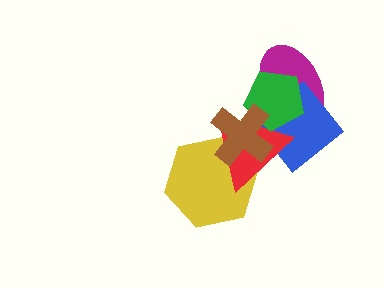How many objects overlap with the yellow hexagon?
2 objects overlap with the yellow hexagon.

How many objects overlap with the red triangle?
5 objects overlap with the red triangle.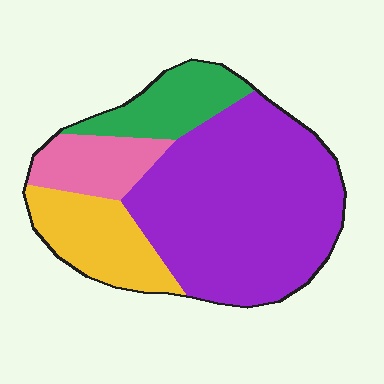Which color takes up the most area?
Purple, at roughly 60%.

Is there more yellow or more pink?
Yellow.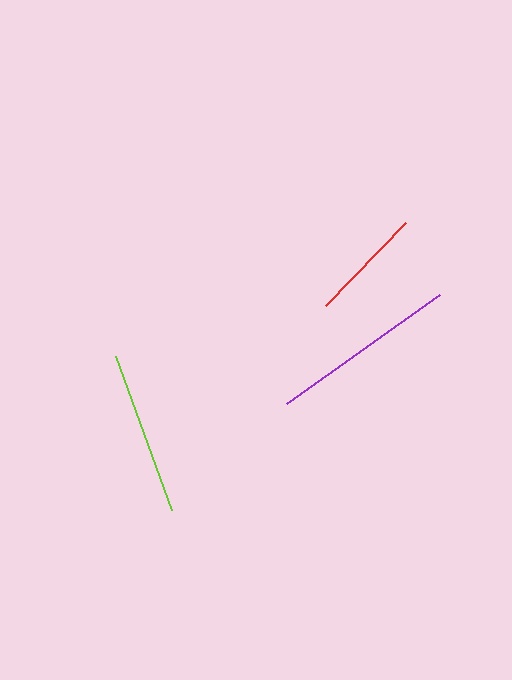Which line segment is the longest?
The purple line is the longest at approximately 188 pixels.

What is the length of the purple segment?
The purple segment is approximately 188 pixels long.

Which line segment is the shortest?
The red line is the shortest at approximately 115 pixels.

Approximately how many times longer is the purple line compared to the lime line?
The purple line is approximately 1.1 times the length of the lime line.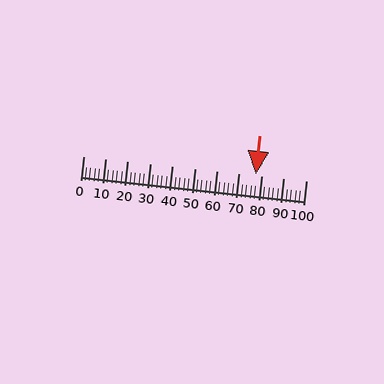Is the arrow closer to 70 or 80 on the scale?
The arrow is closer to 80.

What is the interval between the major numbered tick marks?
The major tick marks are spaced 10 units apart.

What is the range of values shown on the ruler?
The ruler shows values from 0 to 100.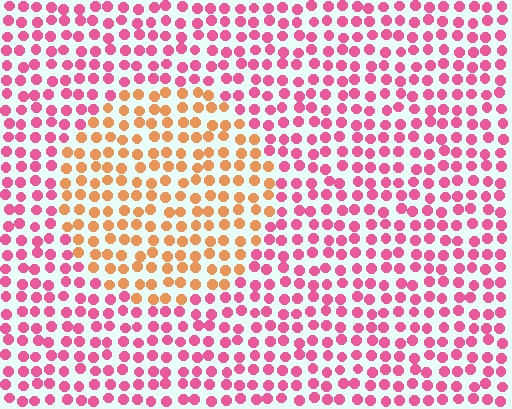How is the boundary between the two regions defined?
The boundary is defined purely by a slight shift in hue (about 52 degrees). Spacing, size, and orientation are identical on both sides.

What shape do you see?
I see a circle.